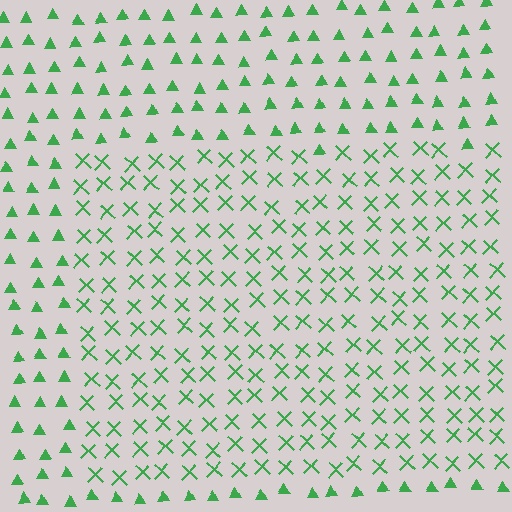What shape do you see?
I see a rectangle.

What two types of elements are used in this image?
The image uses X marks inside the rectangle region and triangles outside it.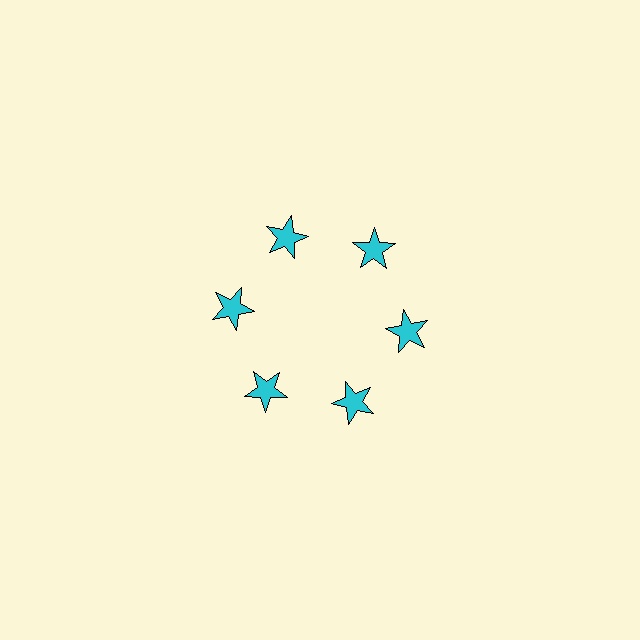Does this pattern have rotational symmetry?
Yes, this pattern has 6-fold rotational symmetry. It looks the same after rotating 60 degrees around the center.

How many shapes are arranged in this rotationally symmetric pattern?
There are 6 shapes, arranged in 6 groups of 1.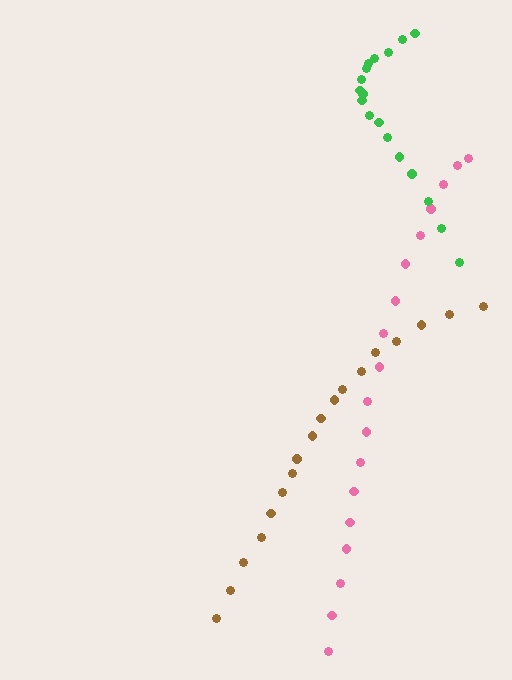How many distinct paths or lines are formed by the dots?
There are 3 distinct paths.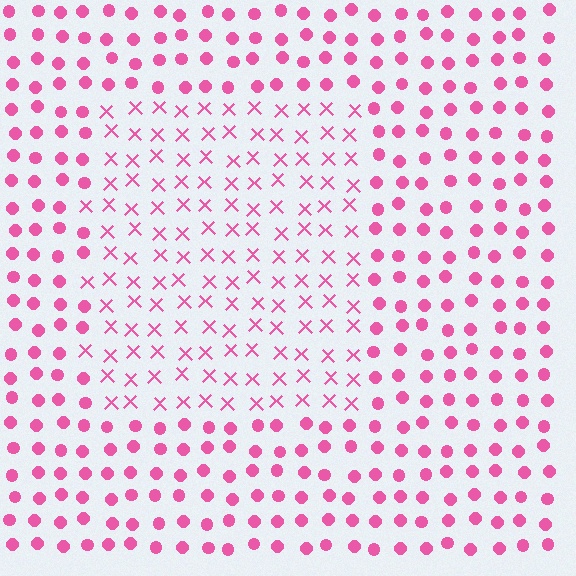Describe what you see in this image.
The image is filled with small pink elements arranged in a uniform grid. A rectangle-shaped region contains X marks, while the surrounding area contains circles. The boundary is defined purely by the change in element shape.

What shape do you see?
I see a rectangle.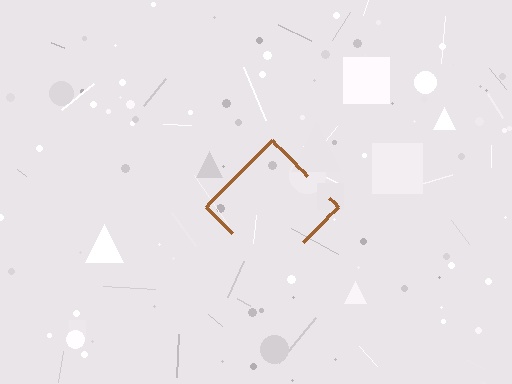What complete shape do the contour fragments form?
The contour fragments form a diamond.